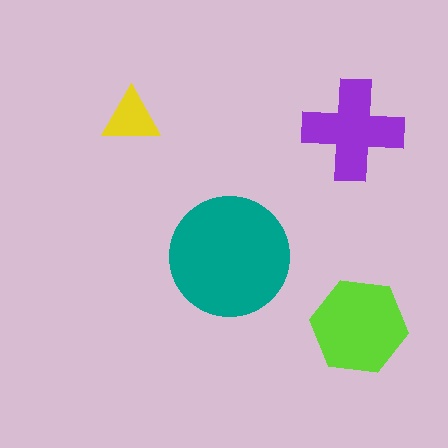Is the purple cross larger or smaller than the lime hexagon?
Smaller.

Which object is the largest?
The teal circle.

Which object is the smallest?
The yellow triangle.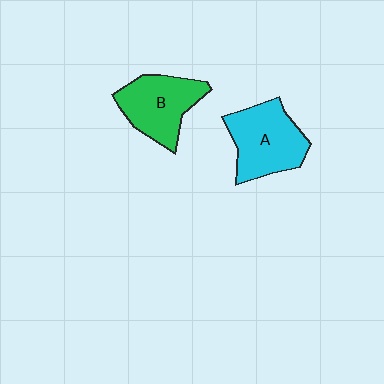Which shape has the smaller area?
Shape B (green).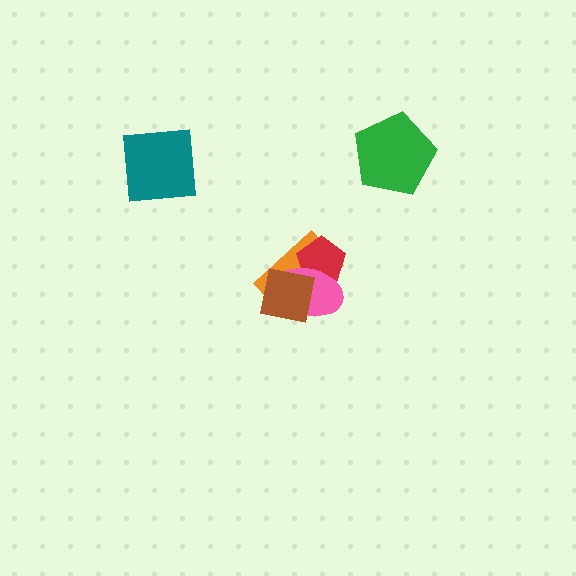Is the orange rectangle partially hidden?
Yes, it is partially covered by another shape.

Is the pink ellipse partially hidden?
Yes, it is partially covered by another shape.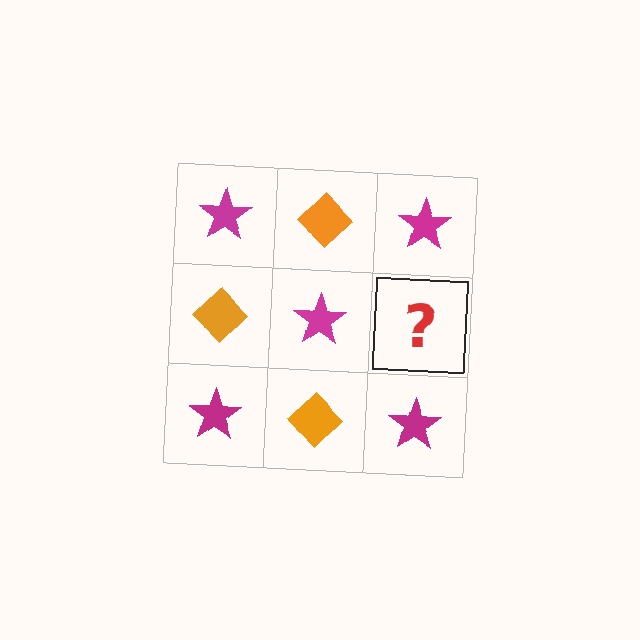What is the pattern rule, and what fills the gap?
The rule is that it alternates magenta star and orange diamond in a checkerboard pattern. The gap should be filled with an orange diamond.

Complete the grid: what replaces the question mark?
The question mark should be replaced with an orange diamond.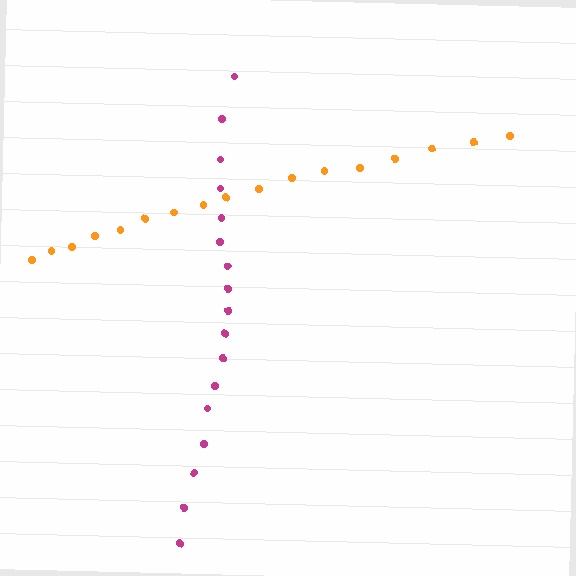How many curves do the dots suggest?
There are 2 distinct paths.